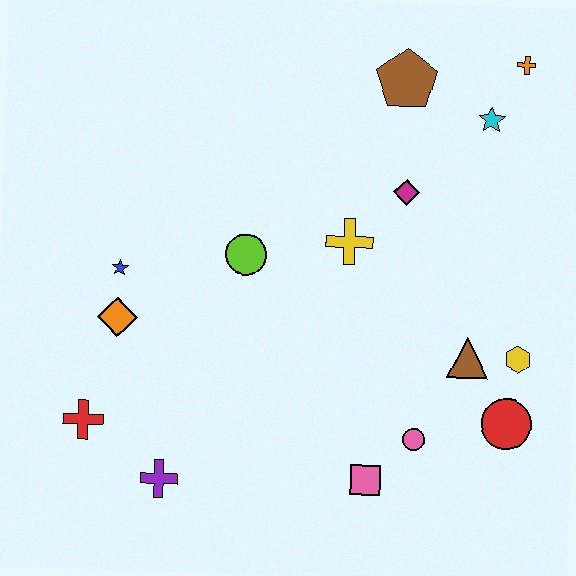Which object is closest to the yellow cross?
The magenta diamond is closest to the yellow cross.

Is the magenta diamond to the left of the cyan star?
Yes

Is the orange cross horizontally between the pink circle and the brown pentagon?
No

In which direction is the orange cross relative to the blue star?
The orange cross is to the right of the blue star.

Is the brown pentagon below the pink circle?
No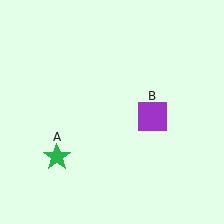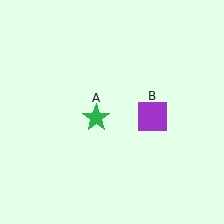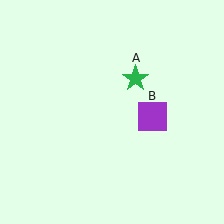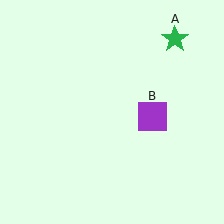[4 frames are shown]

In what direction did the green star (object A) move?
The green star (object A) moved up and to the right.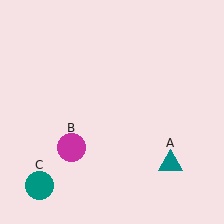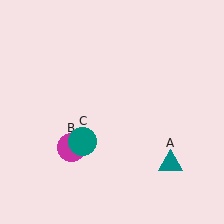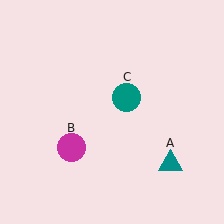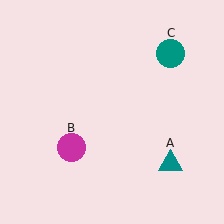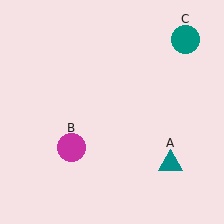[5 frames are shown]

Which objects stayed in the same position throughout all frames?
Teal triangle (object A) and magenta circle (object B) remained stationary.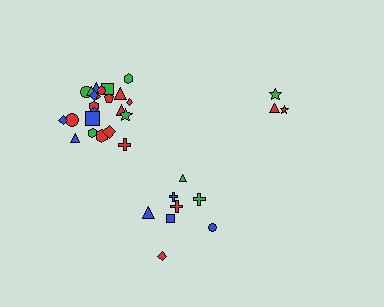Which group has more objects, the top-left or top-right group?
The top-left group.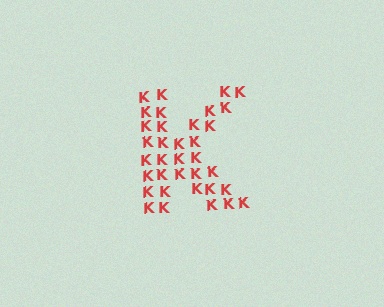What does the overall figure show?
The overall figure shows the letter K.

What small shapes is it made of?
It is made of small letter K's.